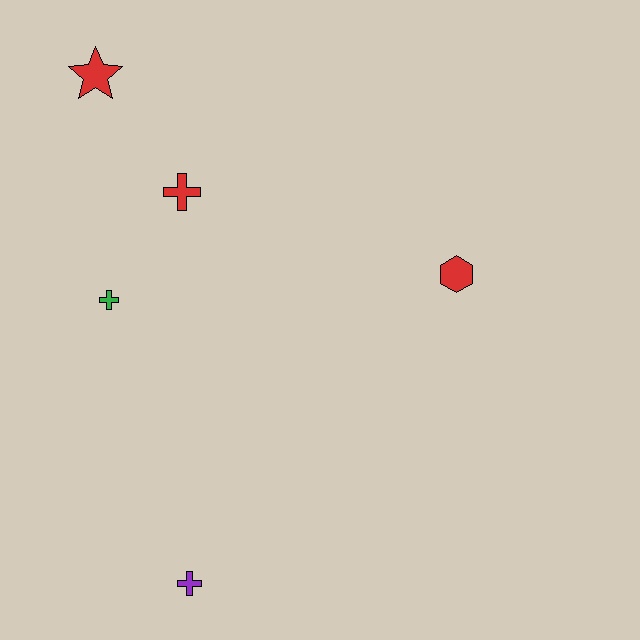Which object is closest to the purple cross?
The green cross is closest to the purple cross.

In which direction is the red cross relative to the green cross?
The red cross is above the green cross.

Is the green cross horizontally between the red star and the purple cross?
Yes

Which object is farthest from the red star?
The purple cross is farthest from the red star.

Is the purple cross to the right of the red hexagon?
No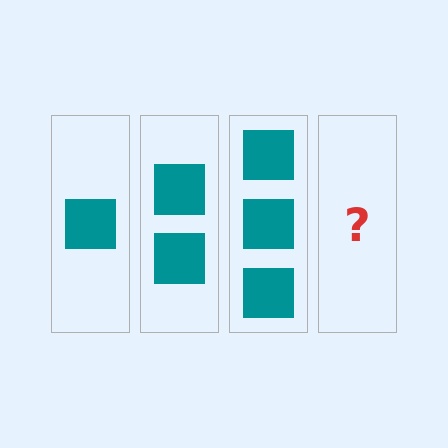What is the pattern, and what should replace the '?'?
The pattern is that each step adds one more square. The '?' should be 4 squares.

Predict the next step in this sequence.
The next step is 4 squares.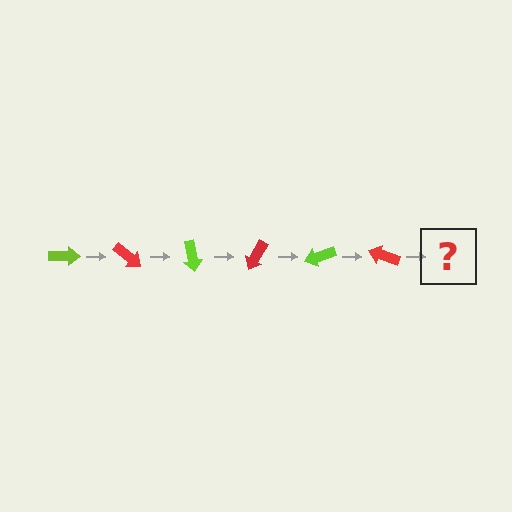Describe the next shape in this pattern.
It should be a lime arrow, rotated 240 degrees from the start.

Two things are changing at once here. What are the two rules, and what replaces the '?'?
The two rules are that it rotates 40 degrees each step and the color cycles through lime and red. The '?' should be a lime arrow, rotated 240 degrees from the start.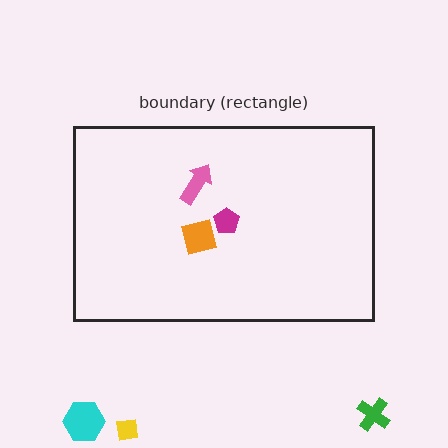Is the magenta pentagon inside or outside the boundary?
Inside.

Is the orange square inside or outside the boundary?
Inside.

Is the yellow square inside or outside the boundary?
Outside.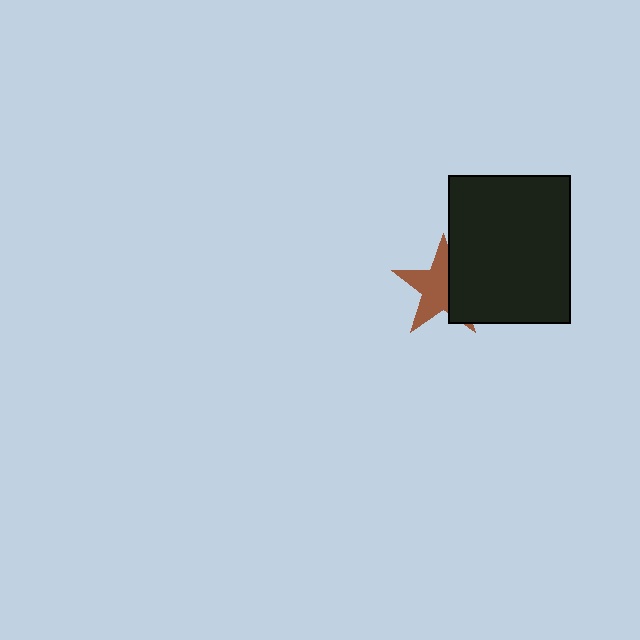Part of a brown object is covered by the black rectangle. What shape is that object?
It is a star.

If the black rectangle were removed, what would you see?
You would see the complete brown star.